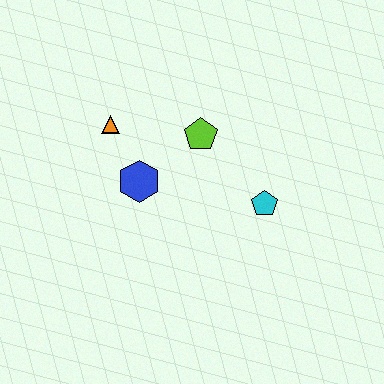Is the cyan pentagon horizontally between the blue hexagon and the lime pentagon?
No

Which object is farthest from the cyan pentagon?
The orange triangle is farthest from the cyan pentagon.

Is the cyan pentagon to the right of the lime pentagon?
Yes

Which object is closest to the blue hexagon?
The orange triangle is closest to the blue hexagon.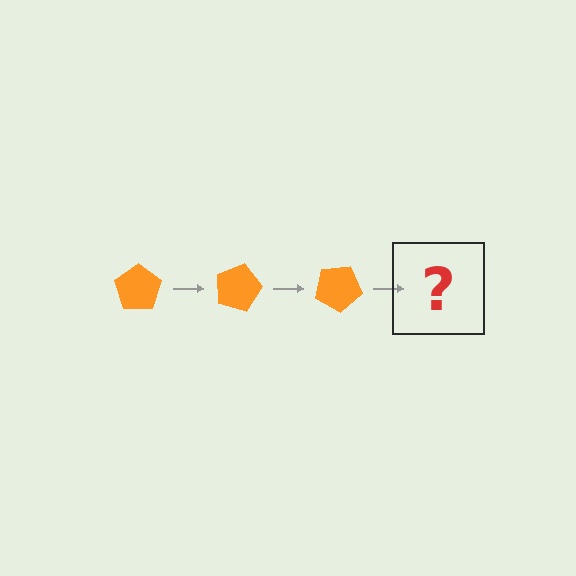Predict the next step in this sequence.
The next step is an orange pentagon rotated 45 degrees.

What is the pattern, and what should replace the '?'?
The pattern is that the pentagon rotates 15 degrees each step. The '?' should be an orange pentagon rotated 45 degrees.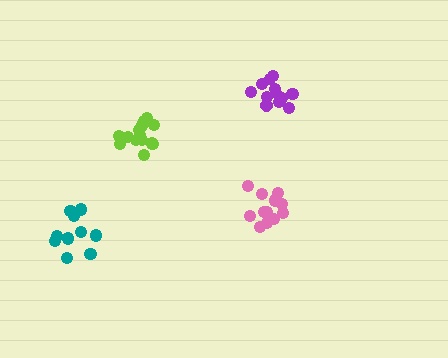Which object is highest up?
The purple cluster is topmost.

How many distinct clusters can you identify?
There are 4 distinct clusters.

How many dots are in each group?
Group 1: 14 dots, Group 2: 12 dots, Group 3: 11 dots, Group 4: 12 dots (49 total).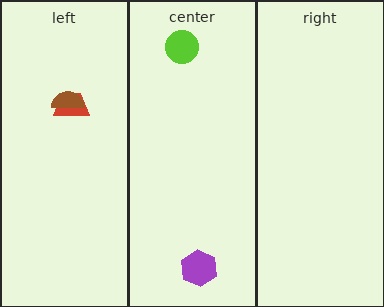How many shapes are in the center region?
2.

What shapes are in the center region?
The lime circle, the purple hexagon.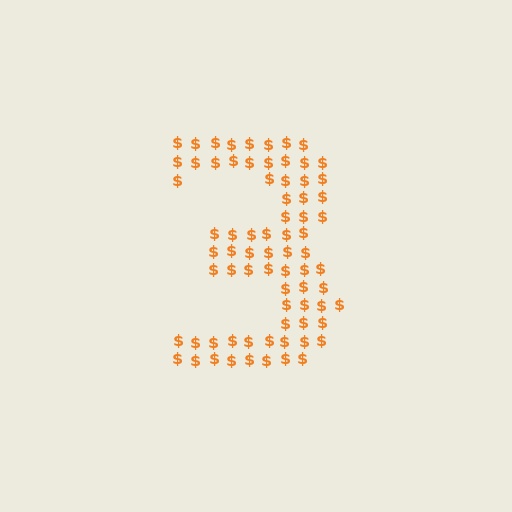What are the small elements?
The small elements are dollar signs.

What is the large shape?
The large shape is the digit 3.